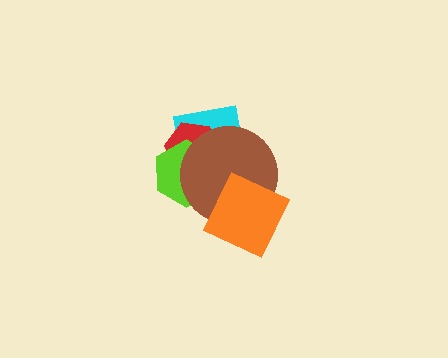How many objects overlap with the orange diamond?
1 object overlaps with the orange diamond.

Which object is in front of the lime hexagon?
The brown circle is in front of the lime hexagon.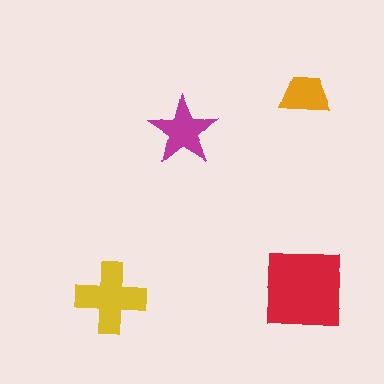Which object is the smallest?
The orange trapezoid.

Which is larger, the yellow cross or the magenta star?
The yellow cross.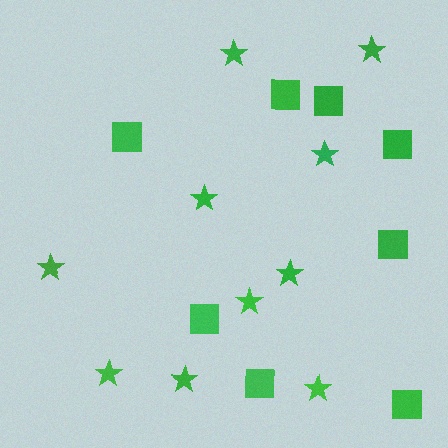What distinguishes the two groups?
There are 2 groups: one group of squares (8) and one group of stars (10).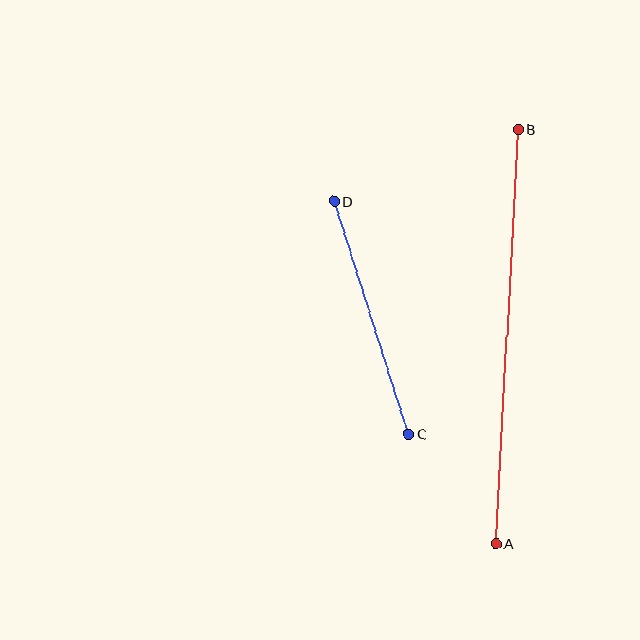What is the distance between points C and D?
The distance is approximately 244 pixels.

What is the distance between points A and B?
The distance is approximately 415 pixels.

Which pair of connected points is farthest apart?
Points A and B are farthest apart.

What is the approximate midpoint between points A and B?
The midpoint is at approximately (507, 336) pixels.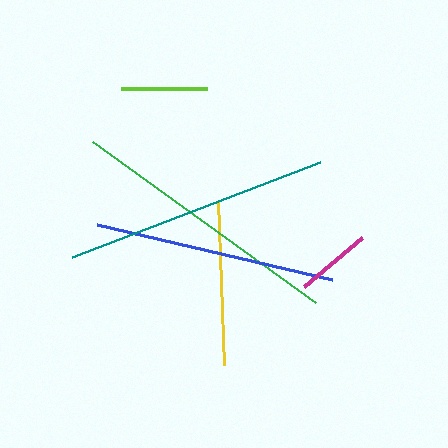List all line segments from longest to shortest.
From longest to shortest: green, teal, blue, yellow, lime, magenta.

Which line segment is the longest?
The green line is the longest at approximately 275 pixels.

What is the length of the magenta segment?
The magenta segment is approximately 76 pixels long.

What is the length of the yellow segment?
The yellow segment is approximately 164 pixels long.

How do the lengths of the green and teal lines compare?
The green and teal lines are approximately the same length.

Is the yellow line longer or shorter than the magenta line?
The yellow line is longer than the magenta line.